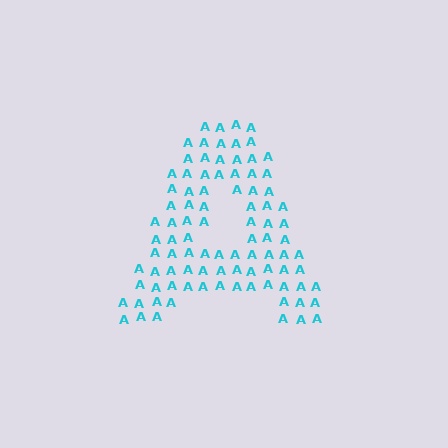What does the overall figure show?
The overall figure shows the letter A.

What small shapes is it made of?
It is made of small letter A's.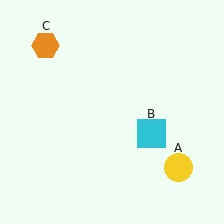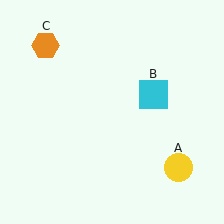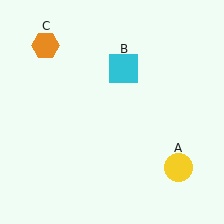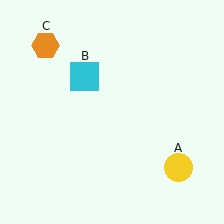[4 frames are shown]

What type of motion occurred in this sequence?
The cyan square (object B) rotated counterclockwise around the center of the scene.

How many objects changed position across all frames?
1 object changed position: cyan square (object B).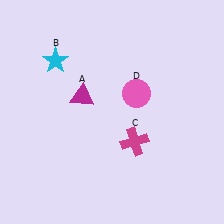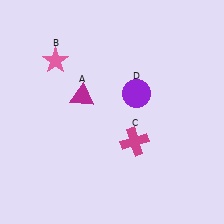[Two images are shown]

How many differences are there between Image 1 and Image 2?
There are 2 differences between the two images.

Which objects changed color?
B changed from cyan to pink. D changed from pink to purple.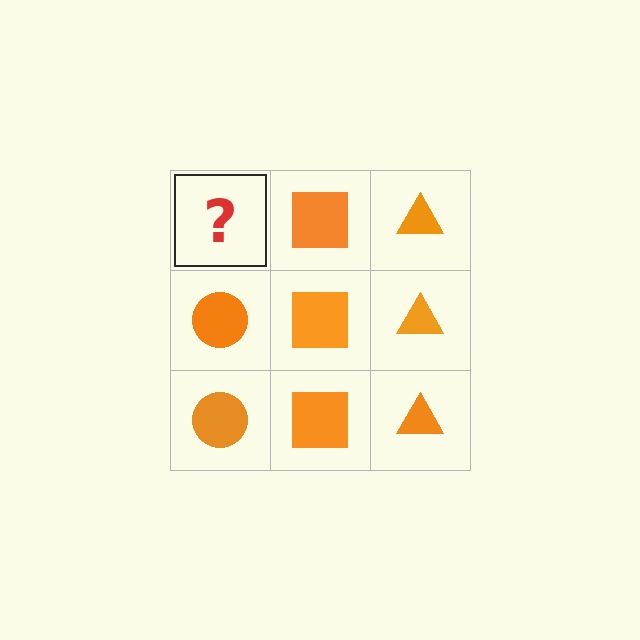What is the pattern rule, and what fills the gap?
The rule is that each column has a consistent shape. The gap should be filled with an orange circle.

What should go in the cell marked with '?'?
The missing cell should contain an orange circle.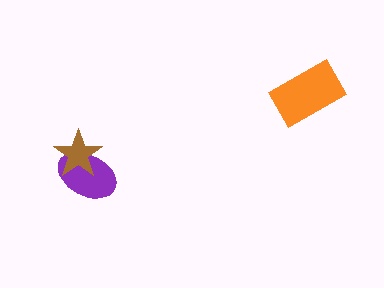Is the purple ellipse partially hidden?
Yes, it is partially covered by another shape.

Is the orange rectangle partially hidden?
No, no other shape covers it.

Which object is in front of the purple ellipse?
The brown star is in front of the purple ellipse.